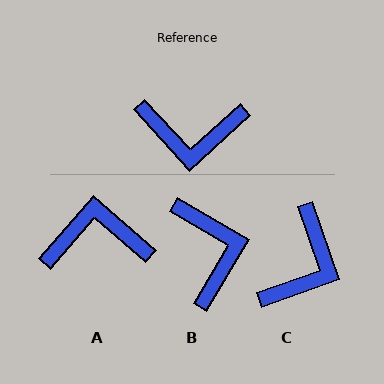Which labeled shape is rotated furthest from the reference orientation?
A, about 173 degrees away.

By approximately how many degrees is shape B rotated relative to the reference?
Approximately 107 degrees counter-clockwise.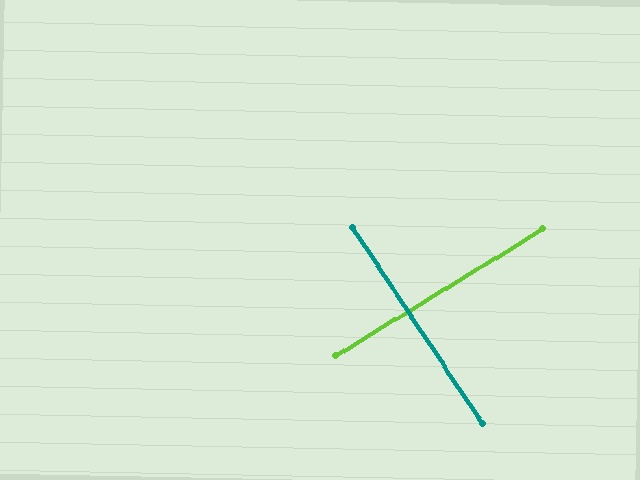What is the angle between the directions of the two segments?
Approximately 88 degrees.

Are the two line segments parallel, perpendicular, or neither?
Perpendicular — they meet at approximately 88°.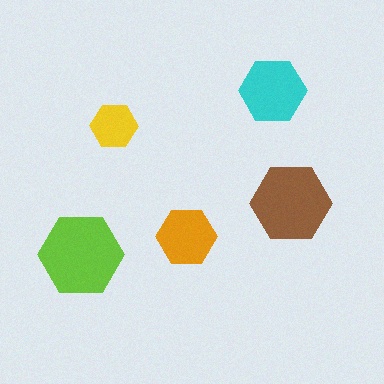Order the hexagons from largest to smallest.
the lime one, the brown one, the cyan one, the orange one, the yellow one.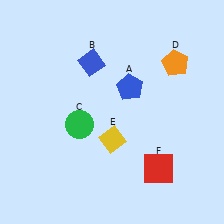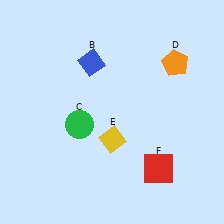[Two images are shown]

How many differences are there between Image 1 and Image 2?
There is 1 difference between the two images.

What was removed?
The blue pentagon (A) was removed in Image 2.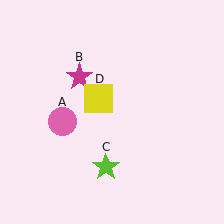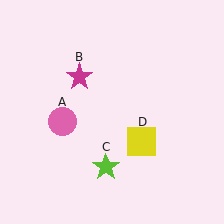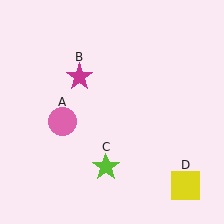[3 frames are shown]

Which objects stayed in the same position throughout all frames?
Pink circle (object A) and magenta star (object B) and lime star (object C) remained stationary.